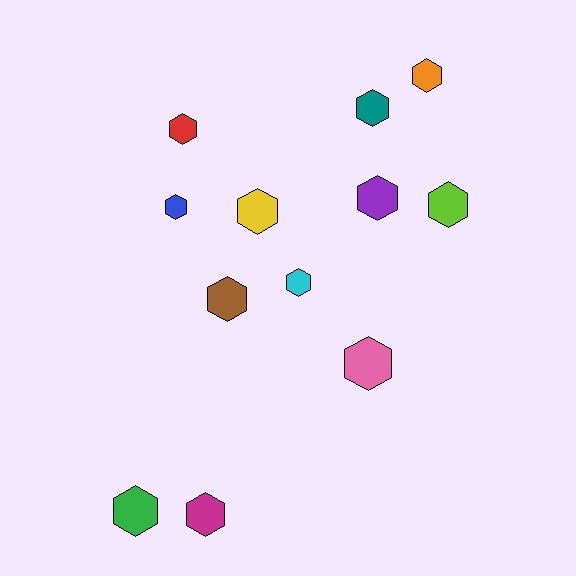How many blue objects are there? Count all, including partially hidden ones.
There is 1 blue object.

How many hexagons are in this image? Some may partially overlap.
There are 12 hexagons.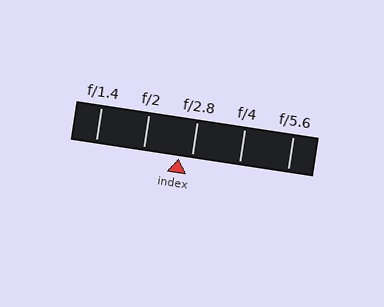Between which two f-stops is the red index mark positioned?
The index mark is between f/2 and f/2.8.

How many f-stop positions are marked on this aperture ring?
There are 5 f-stop positions marked.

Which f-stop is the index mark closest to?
The index mark is closest to f/2.8.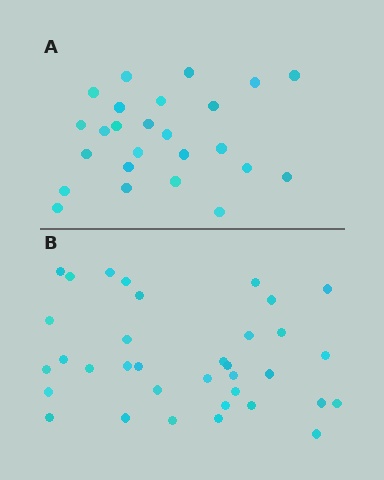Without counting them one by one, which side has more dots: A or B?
Region B (the bottom region) has more dots.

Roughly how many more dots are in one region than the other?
Region B has roughly 10 or so more dots than region A.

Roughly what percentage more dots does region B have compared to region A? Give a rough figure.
About 40% more.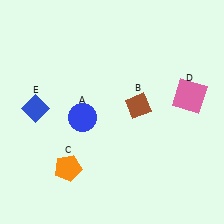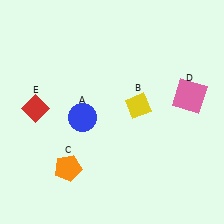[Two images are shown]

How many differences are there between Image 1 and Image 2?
There are 2 differences between the two images.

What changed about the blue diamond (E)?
In Image 1, E is blue. In Image 2, it changed to red.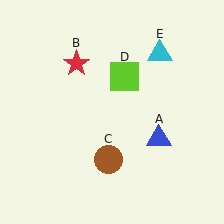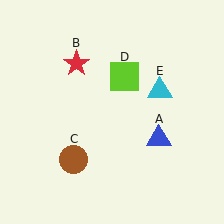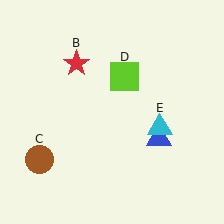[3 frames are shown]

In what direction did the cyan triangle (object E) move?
The cyan triangle (object E) moved down.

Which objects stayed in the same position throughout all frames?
Blue triangle (object A) and red star (object B) and lime square (object D) remained stationary.